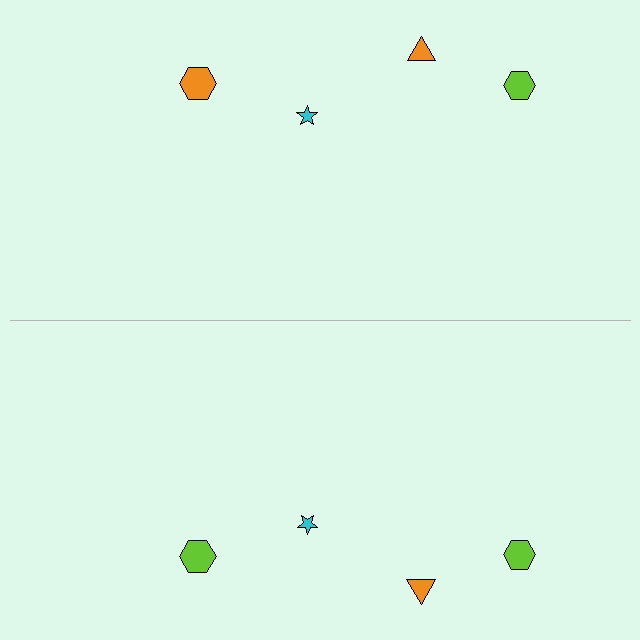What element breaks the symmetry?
The lime hexagon on the bottom side breaks the symmetry — its mirror counterpart is orange.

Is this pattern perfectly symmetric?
No, the pattern is not perfectly symmetric. The lime hexagon on the bottom side breaks the symmetry — its mirror counterpart is orange.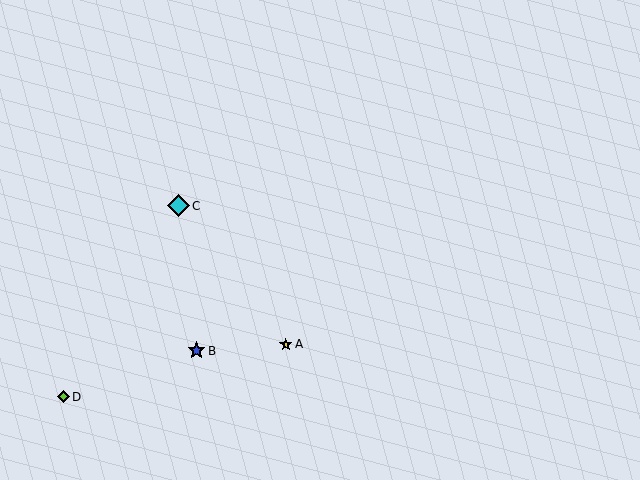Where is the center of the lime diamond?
The center of the lime diamond is at (63, 397).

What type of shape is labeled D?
Shape D is a lime diamond.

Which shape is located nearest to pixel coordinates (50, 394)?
The lime diamond (labeled D) at (63, 397) is nearest to that location.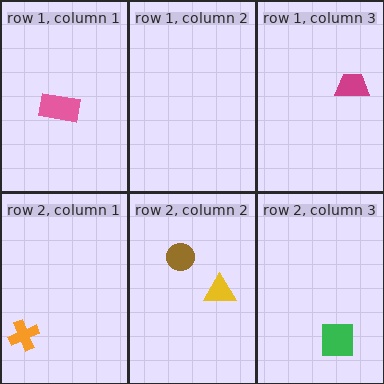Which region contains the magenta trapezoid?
The row 1, column 3 region.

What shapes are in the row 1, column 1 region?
The pink rectangle.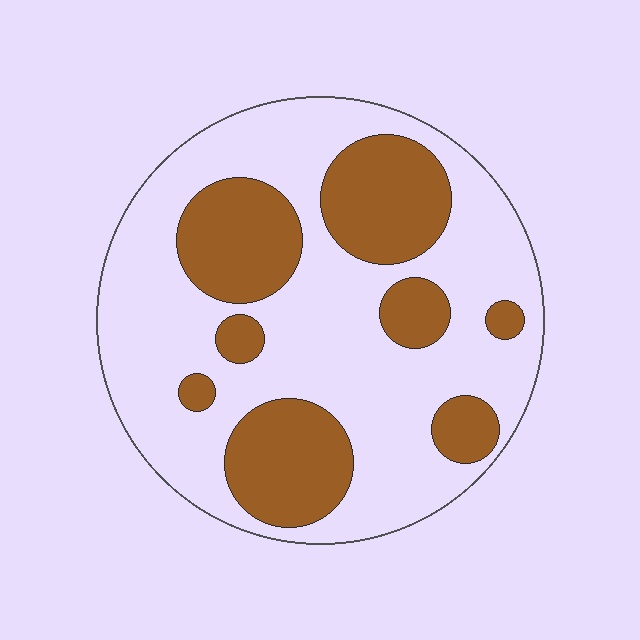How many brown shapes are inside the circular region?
8.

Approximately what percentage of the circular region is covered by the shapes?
Approximately 35%.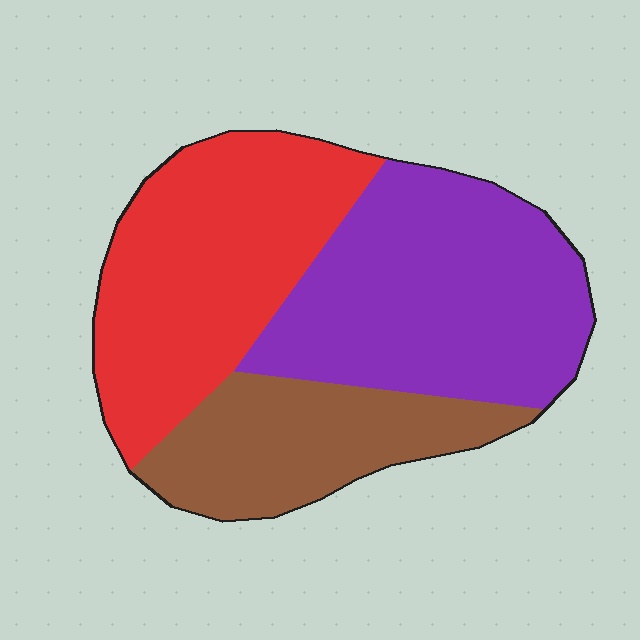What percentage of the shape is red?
Red takes up between a third and a half of the shape.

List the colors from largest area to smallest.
From largest to smallest: purple, red, brown.